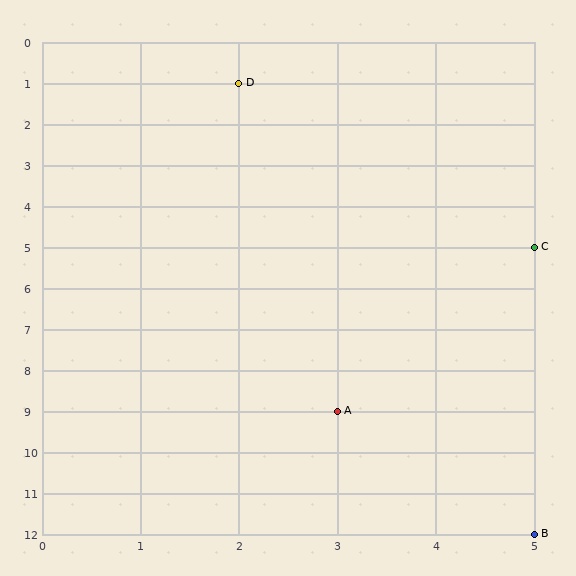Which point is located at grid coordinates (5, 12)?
Point B is at (5, 12).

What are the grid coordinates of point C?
Point C is at grid coordinates (5, 5).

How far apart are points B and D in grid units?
Points B and D are 3 columns and 11 rows apart (about 11.4 grid units diagonally).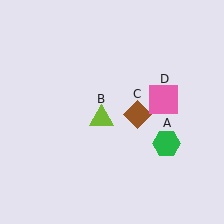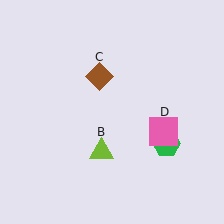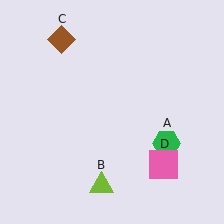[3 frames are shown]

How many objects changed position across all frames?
3 objects changed position: lime triangle (object B), brown diamond (object C), pink square (object D).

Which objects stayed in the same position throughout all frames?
Green hexagon (object A) remained stationary.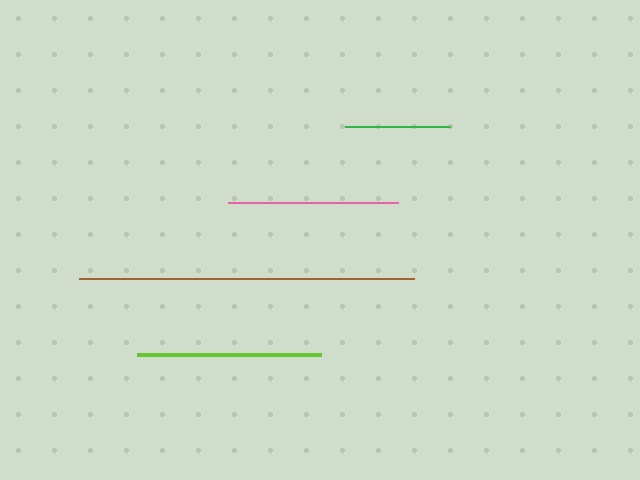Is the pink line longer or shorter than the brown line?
The brown line is longer than the pink line.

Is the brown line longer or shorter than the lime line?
The brown line is longer than the lime line.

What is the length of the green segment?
The green segment is approximately 105 pixels long.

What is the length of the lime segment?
The lime segment is approximately 184 pixels long.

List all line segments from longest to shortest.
From longest to shortest: brown, lime, pink, green.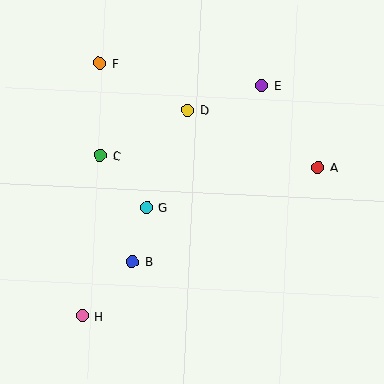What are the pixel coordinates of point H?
Point H is at (82, 316).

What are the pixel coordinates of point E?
Point E is at (262, 85).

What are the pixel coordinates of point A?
Point A is at (318, 167).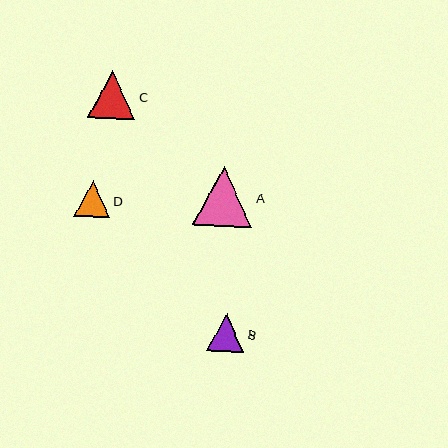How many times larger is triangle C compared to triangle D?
Triangle C is approximately 1.3 times the size of triangle D.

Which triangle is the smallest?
Triangle D is the smallest with a size of approximately 35 pixels.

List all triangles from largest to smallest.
From largest to smallest: A, C, B, D.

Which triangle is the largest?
Triangle A is the largest with a size of approximately 60 pixels.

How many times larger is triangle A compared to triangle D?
Triangle A is approximately 1.7 times the size of triangle D.